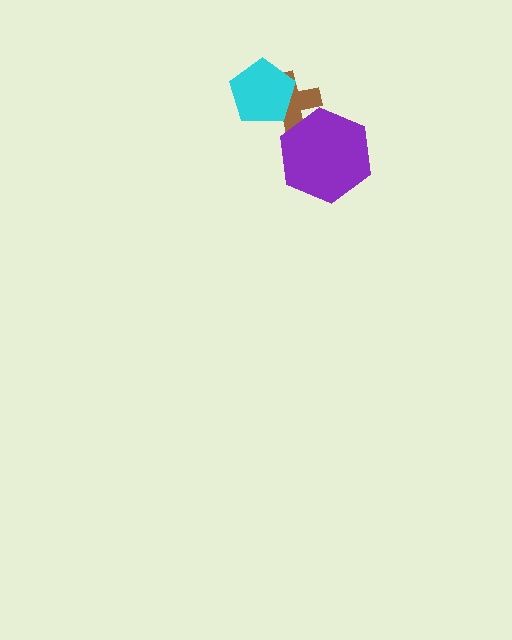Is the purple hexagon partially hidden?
No, no other shape covers it.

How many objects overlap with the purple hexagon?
1 object overlaps with the purple hexagon.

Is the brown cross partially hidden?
Yes, it is partially covered by another shape.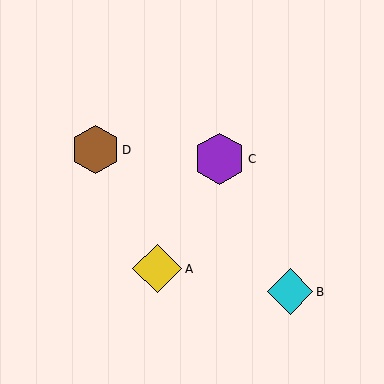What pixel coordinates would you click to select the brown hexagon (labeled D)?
Click at (95, 150) to select the brown hexagon D.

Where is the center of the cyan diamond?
The center of the cyan diamond is at (290, 292).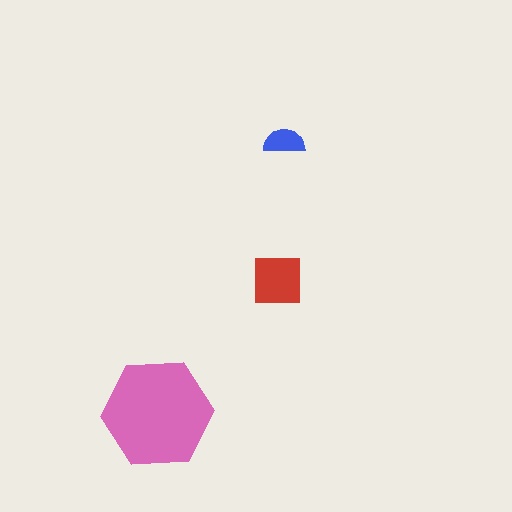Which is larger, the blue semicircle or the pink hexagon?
The pink hexagon.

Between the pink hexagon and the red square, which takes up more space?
The pink hexagon.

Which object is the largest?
The pink hexagon.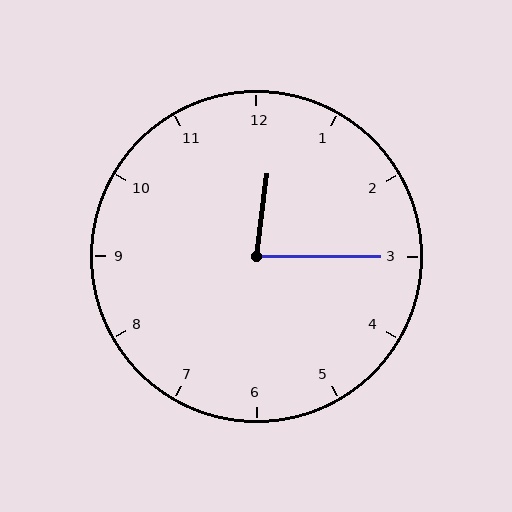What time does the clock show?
12:15.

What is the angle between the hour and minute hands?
Approximately 82 degrees.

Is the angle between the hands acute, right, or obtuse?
It is acute.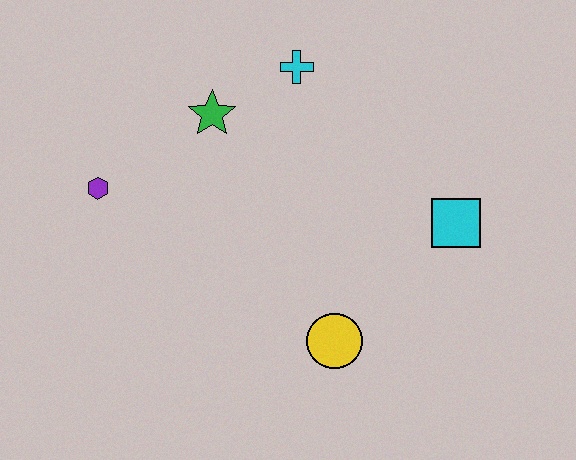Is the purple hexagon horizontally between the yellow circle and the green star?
No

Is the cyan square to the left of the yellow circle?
No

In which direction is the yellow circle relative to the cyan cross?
The yellow circle is below the cyan cross.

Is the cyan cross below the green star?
No